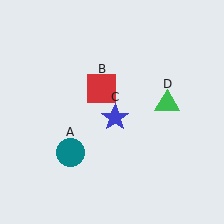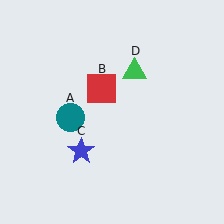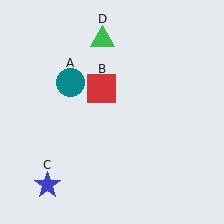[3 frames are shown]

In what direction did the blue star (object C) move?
The blue star (object C) moved down and to the left.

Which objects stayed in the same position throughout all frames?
Red square (object B) remained stationary.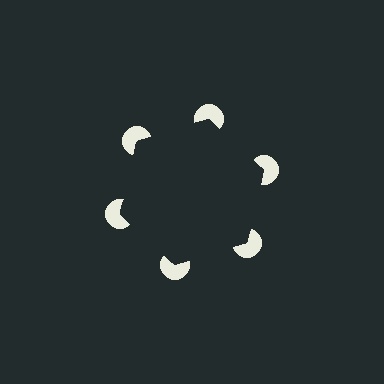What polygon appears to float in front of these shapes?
An illusory hexagon — its edges are inferred from the aligned wedge cuts in the pac-man discs, not physically drawn.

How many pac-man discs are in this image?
There are 6 — one at each vertex of the illusory hexagon.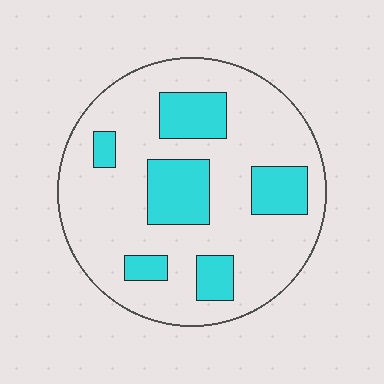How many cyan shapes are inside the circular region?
6.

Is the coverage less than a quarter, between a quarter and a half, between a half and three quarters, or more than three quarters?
Less than a quarter.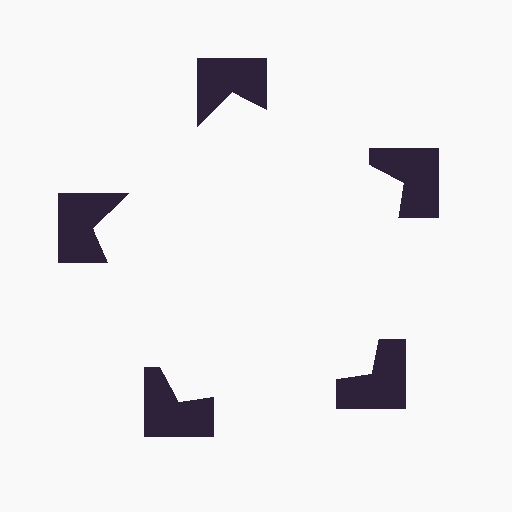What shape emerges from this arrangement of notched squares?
An illusory pentagon — its edges are inferred from the aligned wedge cuts in the notched squares, not physically drawn.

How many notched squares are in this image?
There are 5 — one at each vertex of the illusory pentagon.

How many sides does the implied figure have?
5 sides.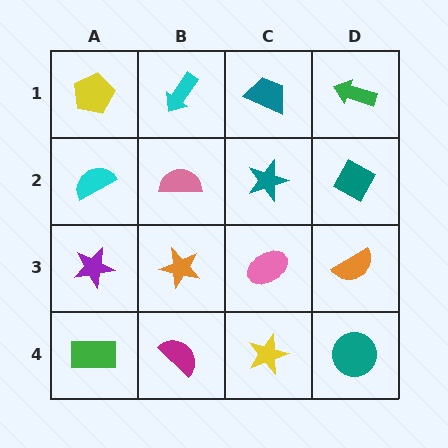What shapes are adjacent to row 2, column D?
A green arrow (row 1, column D), an orange semicircle (row 3, column D), a teal star (row 2, column C).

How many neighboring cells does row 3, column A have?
3.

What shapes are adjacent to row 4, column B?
An orange star (row 3, column B), a green rectangle (row 4, column A), a yellow star (row 4, column C).